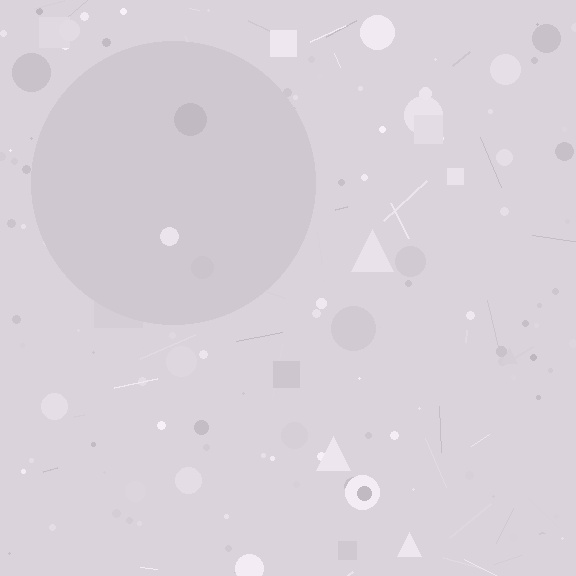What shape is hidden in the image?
A circle is hidden in the image.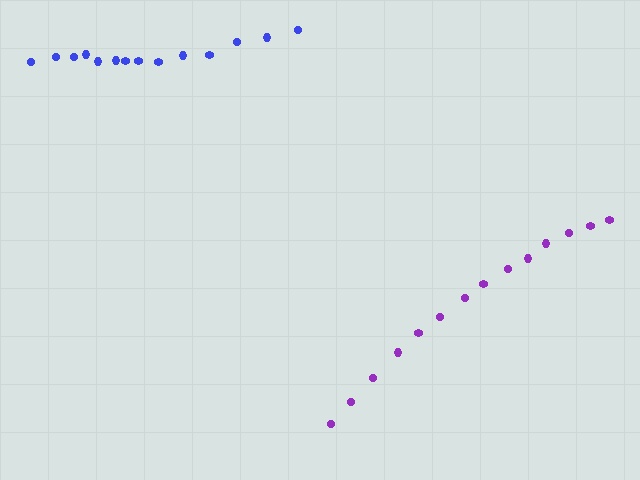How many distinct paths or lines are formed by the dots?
There are 2 distinct paths.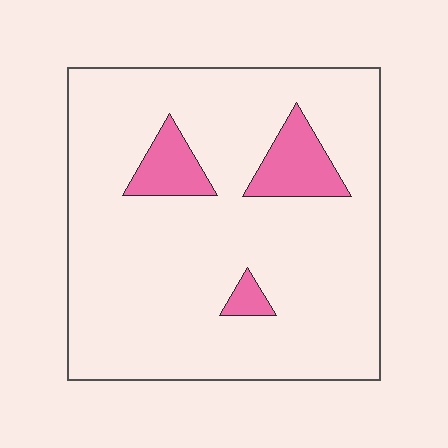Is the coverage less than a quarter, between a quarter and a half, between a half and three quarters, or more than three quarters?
Less than a quarter.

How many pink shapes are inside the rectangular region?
3.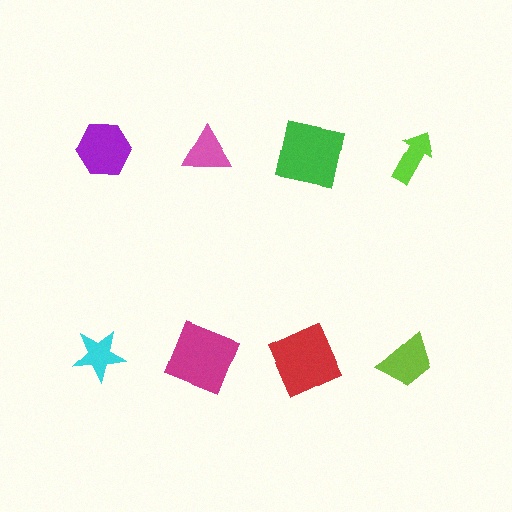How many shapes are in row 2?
4 shapes.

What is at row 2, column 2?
A magenta square.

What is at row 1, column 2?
A pink triangle.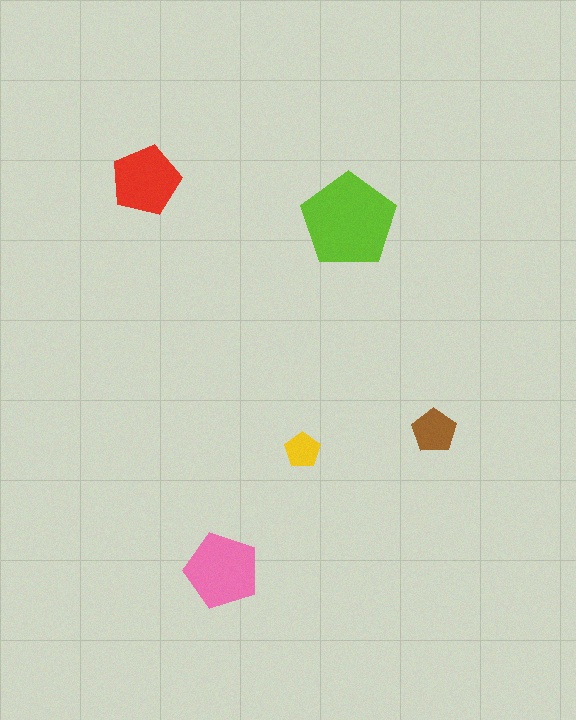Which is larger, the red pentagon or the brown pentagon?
The red one.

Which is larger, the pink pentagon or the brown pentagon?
The pink one.